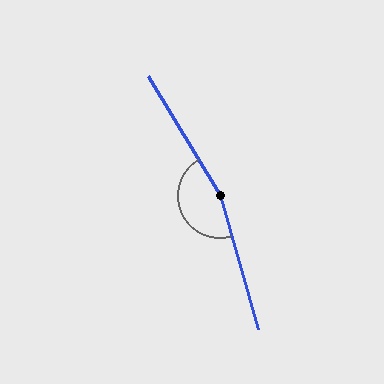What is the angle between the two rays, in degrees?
Approximately 165 degrees.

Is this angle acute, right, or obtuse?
It is obtuse.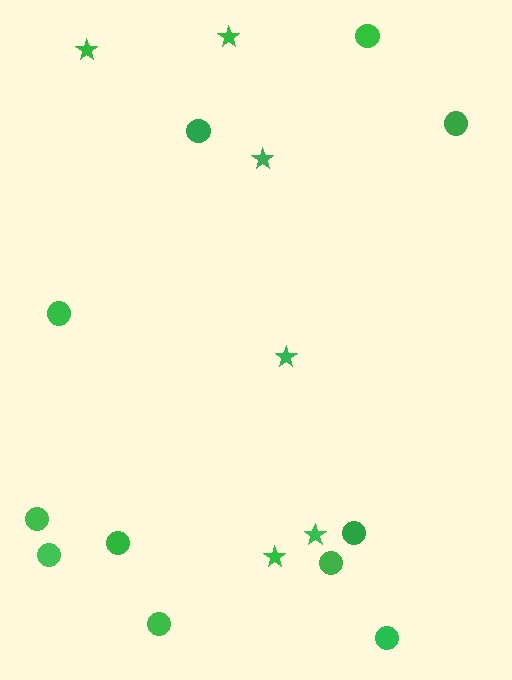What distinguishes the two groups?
There are 2 groups: one group of stars (6) and one group of circles (11).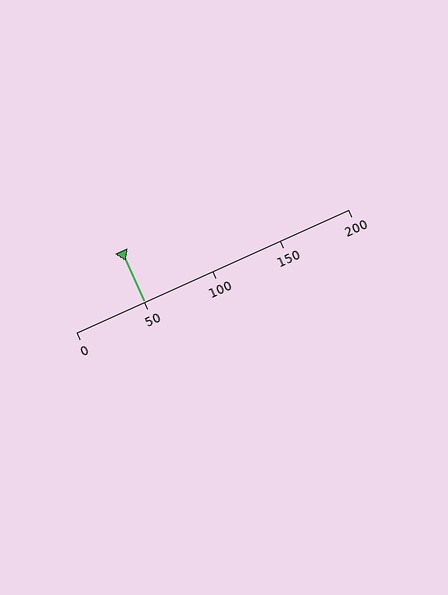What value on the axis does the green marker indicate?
The marker indicates approximately 50.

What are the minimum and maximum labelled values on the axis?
The axis runs from 0 to 200.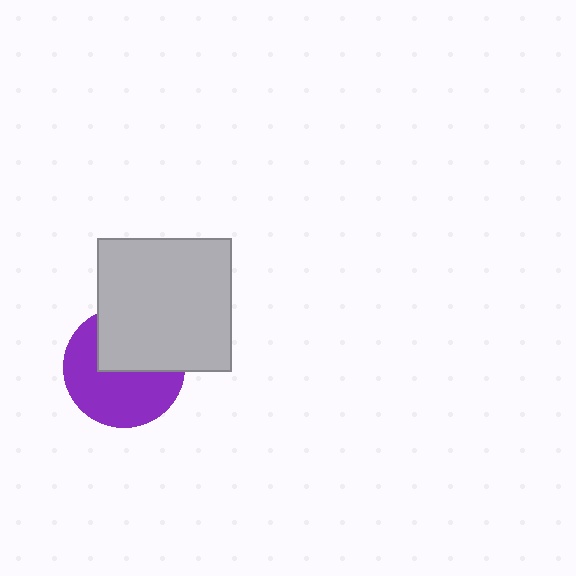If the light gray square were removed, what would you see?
You would see the complete purple circle.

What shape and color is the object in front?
The object in front is a light gray square.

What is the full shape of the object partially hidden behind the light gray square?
The partially hidden object is a purple circle.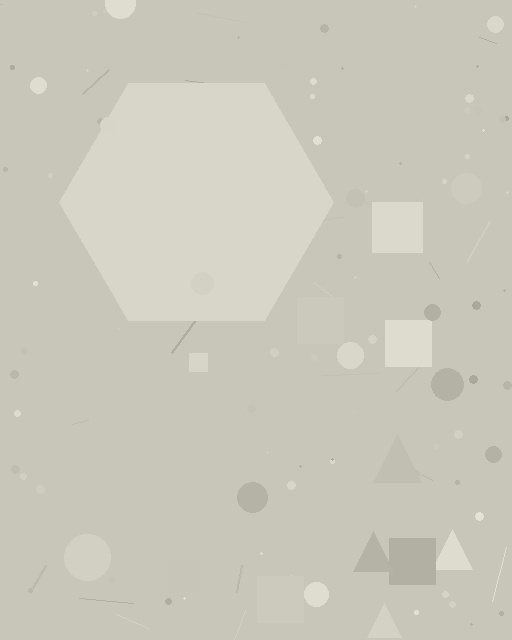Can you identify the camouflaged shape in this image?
The camouflaged shape is a hexagon.